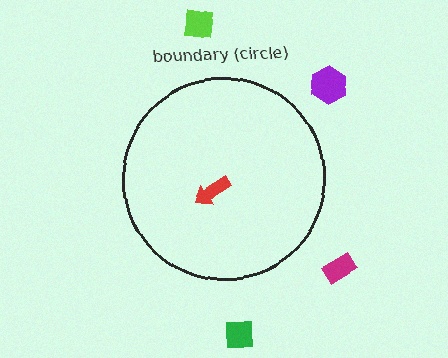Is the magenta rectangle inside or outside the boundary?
Outside.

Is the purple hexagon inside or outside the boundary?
Outside.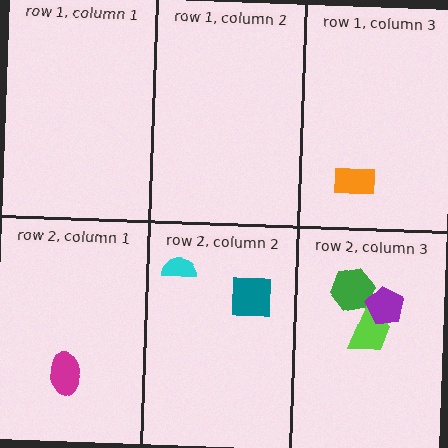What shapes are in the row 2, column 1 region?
The magenta ellipse.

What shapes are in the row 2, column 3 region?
The lime trapezoid, the green hexagon, the purple pentagon.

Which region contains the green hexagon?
The row 2, column 3 region.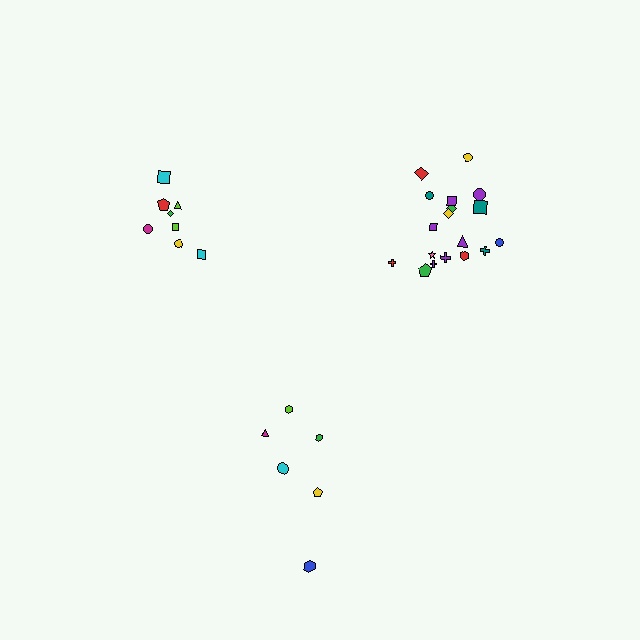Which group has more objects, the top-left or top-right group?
The top-right group.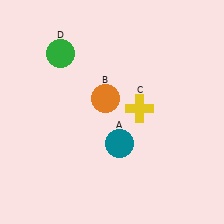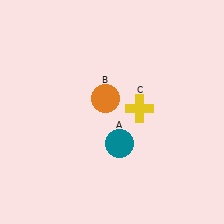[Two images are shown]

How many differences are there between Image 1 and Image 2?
There is 1 difference between the two images.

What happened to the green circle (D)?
The green circle (D) was removed in Image 2. It was in the top-left area of Image 1.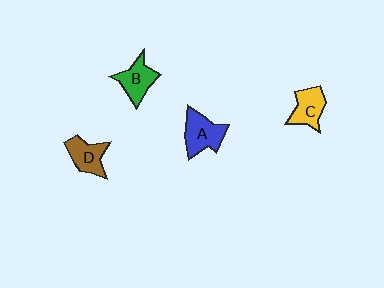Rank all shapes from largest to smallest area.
From largest to smallest: A (blue), B (green), C (yellow), D (brown).